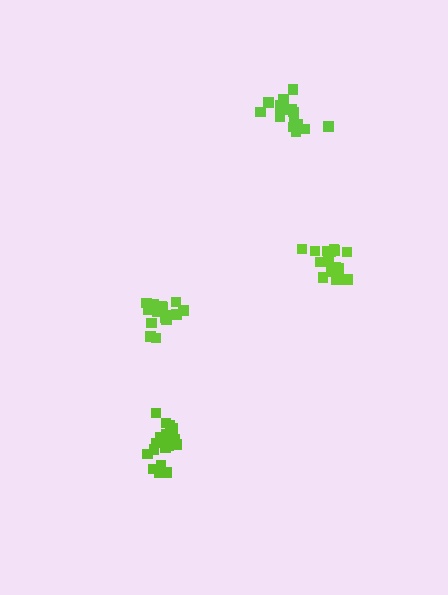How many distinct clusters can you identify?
There are 4 distinct clusters.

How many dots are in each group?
Group 1: 17 dots, Group 2: 21 dots, Group 3: 16 dots, Group 4: 18 dots (72 total).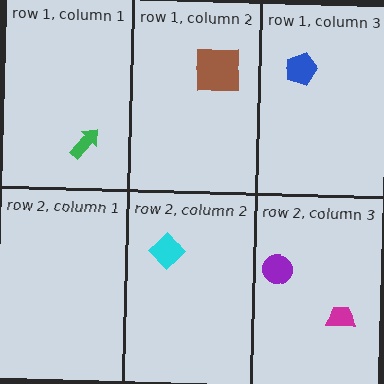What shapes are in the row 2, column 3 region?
The magenta trapezoid, the purple circle.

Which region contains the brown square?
The row 1, column 2 region.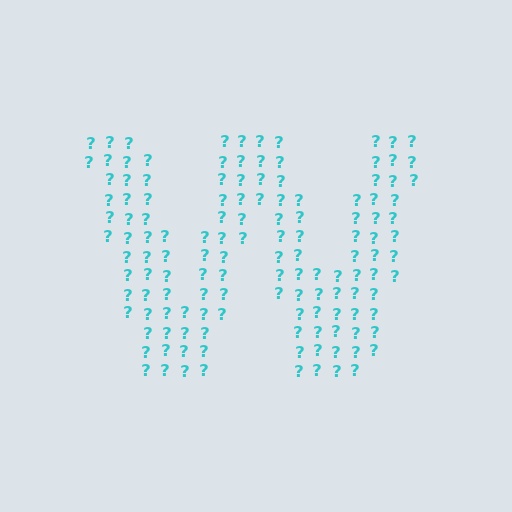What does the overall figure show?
The overall figure shows the letter W.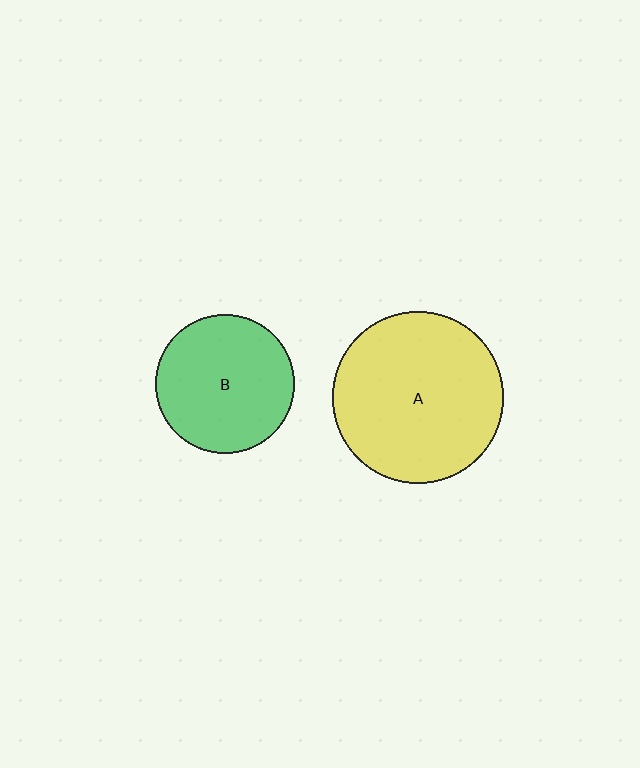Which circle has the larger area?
Circle A (yellow).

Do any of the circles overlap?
No, none of the circles overlap.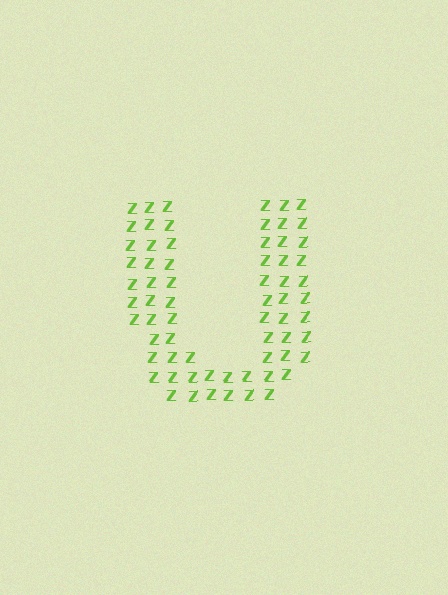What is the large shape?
The large shape is the letter U.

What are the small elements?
The small elements are letter Z's.